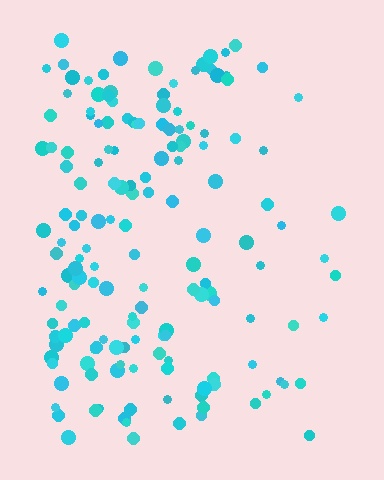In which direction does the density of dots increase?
From right to left, with the left side densest.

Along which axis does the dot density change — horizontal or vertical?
Horizontal.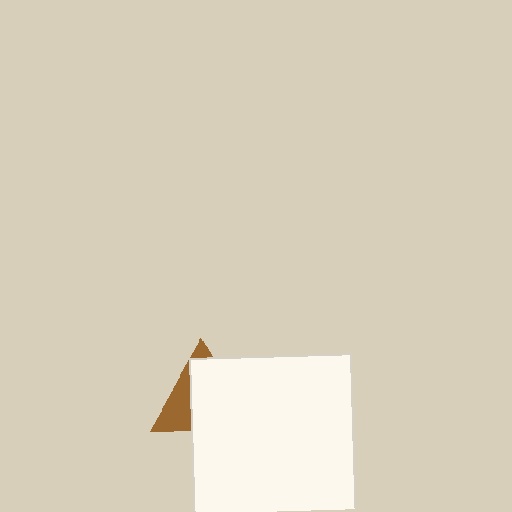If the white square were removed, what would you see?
You would see the complete brown triangle.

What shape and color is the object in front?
The object in front is a white square.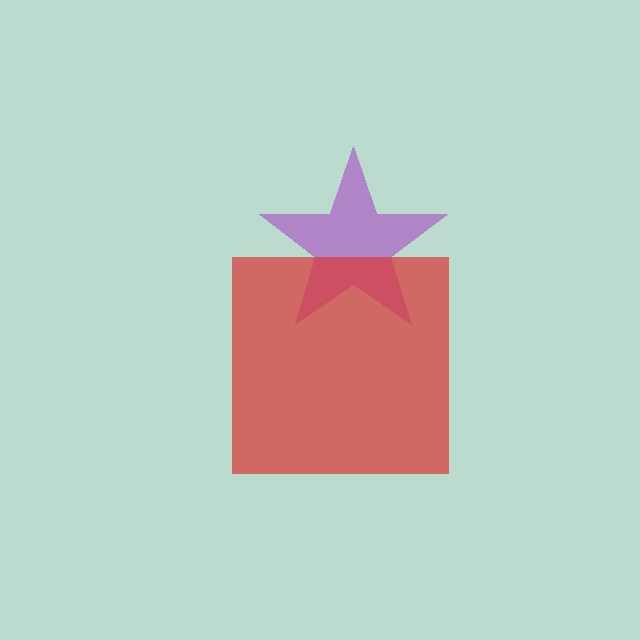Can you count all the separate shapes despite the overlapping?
Yes, there are 2 separate shapes.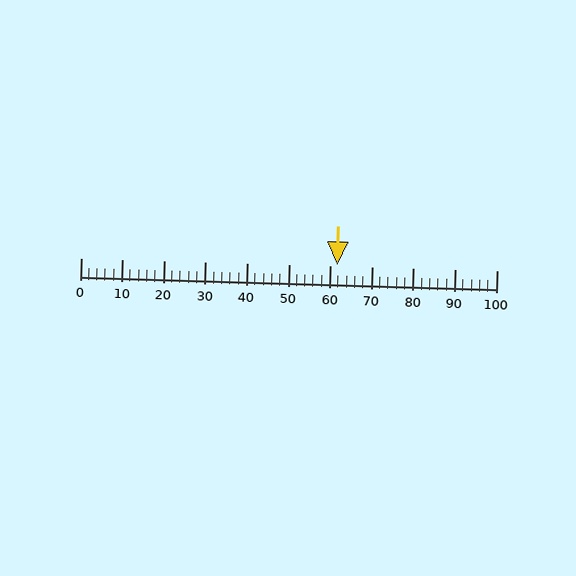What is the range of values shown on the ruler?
The ruler shows values from 0 to 100.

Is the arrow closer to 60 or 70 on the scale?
The arrow is closer to 60.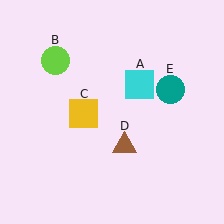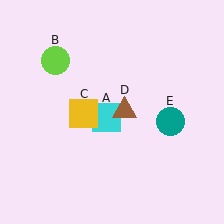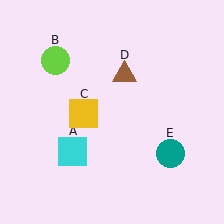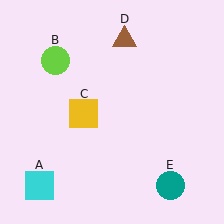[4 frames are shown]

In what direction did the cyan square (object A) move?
The cyan square (object A) moved down and to the left.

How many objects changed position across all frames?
3 objects changed position: cyan square (object A), brown triangle (object D), teal circle (object E).